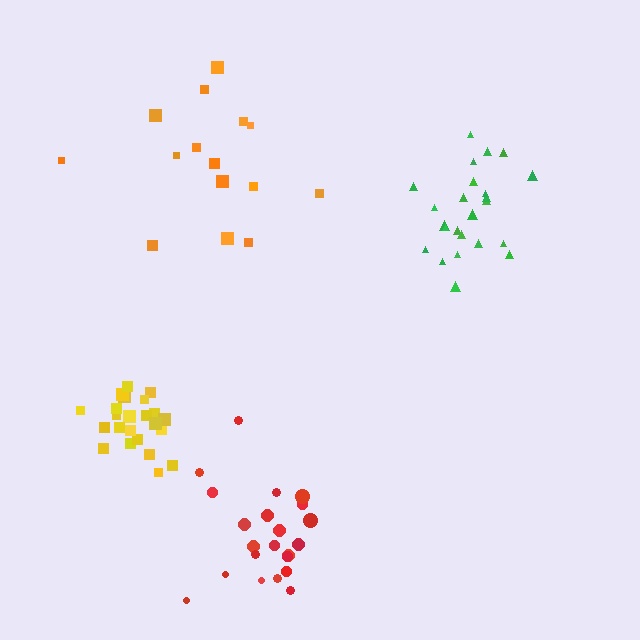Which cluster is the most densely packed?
Yellow.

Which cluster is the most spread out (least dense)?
Orange.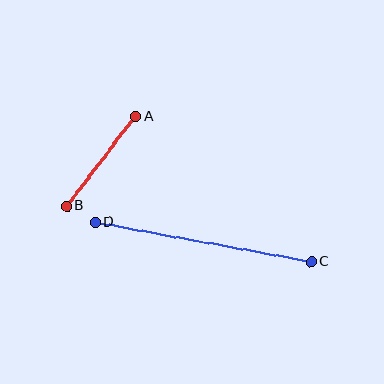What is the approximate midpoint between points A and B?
The midpoint is at approximately (101, 161) pixels.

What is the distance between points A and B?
The distance is approximately 113 pixels.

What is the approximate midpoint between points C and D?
The midpoint is at approximately (203, 242) pixels.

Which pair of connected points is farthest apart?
Points C and D are farthest apart.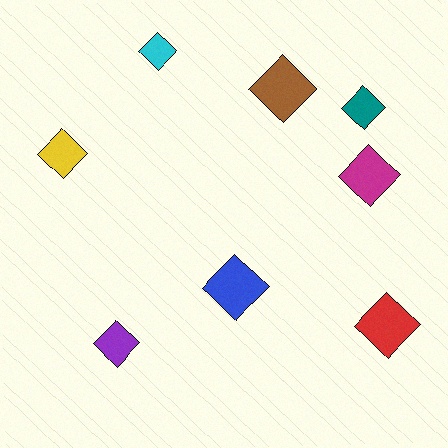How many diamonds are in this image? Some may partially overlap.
There are 8 diamonds.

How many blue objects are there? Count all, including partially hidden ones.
There is 1 blue object.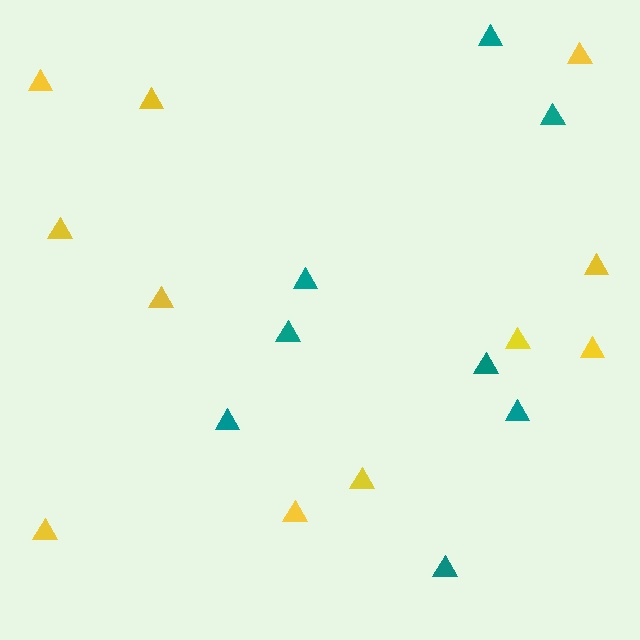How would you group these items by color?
There are 2 groups: one group of yellow triangles (11) and one group of teal triangles (8).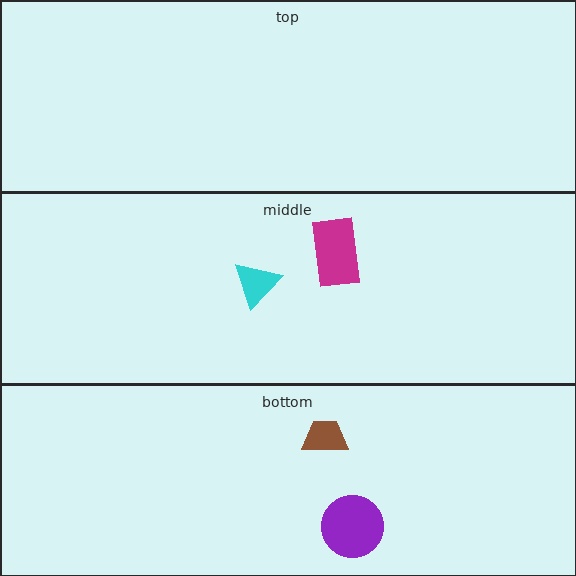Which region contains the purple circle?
The bottom region.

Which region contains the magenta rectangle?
The middle region.